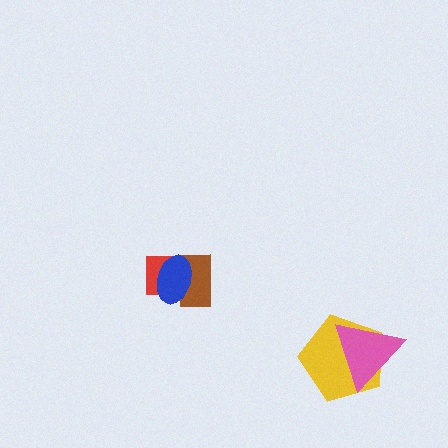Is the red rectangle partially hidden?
Yes, it is partially covered by another shape.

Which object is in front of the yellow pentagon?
The pink triangle is in front of the yellow pentagon.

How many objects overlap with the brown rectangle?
2 objects overlap with the brown rectangle.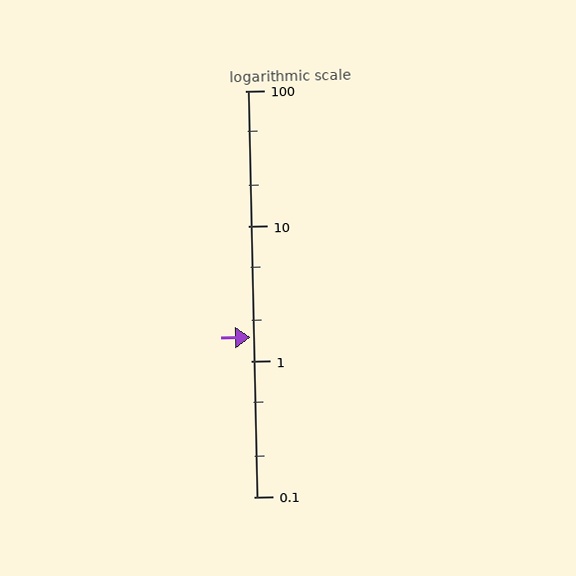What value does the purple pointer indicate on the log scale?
The pointer indicates approximately 1.5.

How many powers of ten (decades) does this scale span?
The scale spans 3 decades, from 0.1 to 100.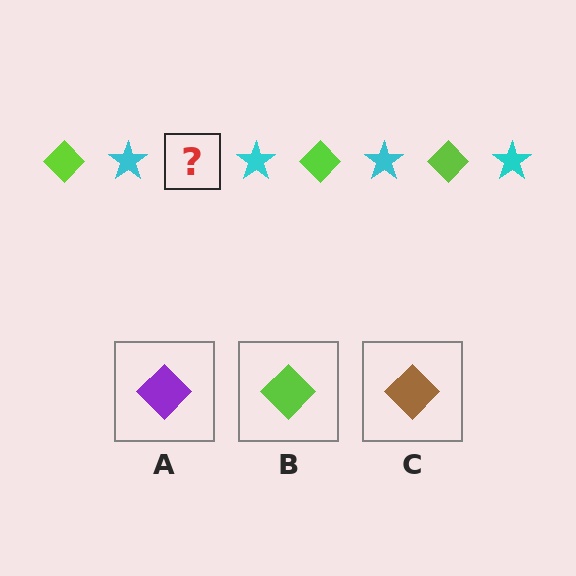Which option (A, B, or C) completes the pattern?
B.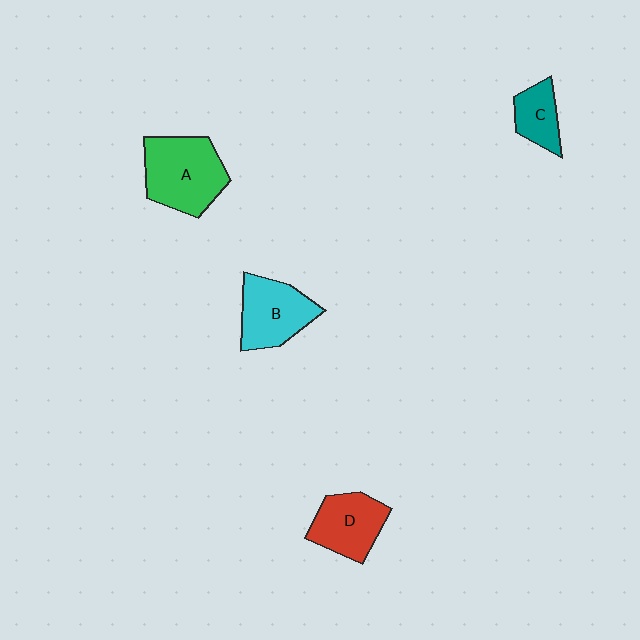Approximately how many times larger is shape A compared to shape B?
Approximately 1.2 times.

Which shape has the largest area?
Shape A (green).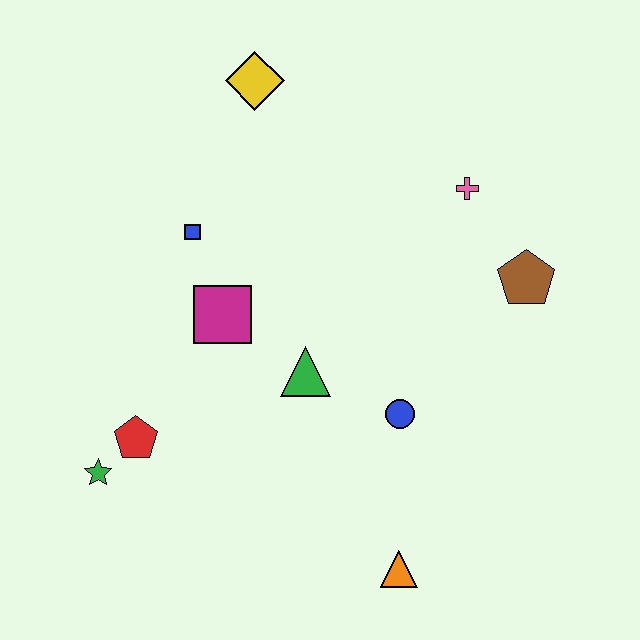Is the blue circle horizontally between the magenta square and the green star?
No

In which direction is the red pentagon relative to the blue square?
The red pentagon is below the blue square.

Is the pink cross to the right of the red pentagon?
Yes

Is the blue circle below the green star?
No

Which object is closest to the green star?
The red pentagon is closest to the green star.